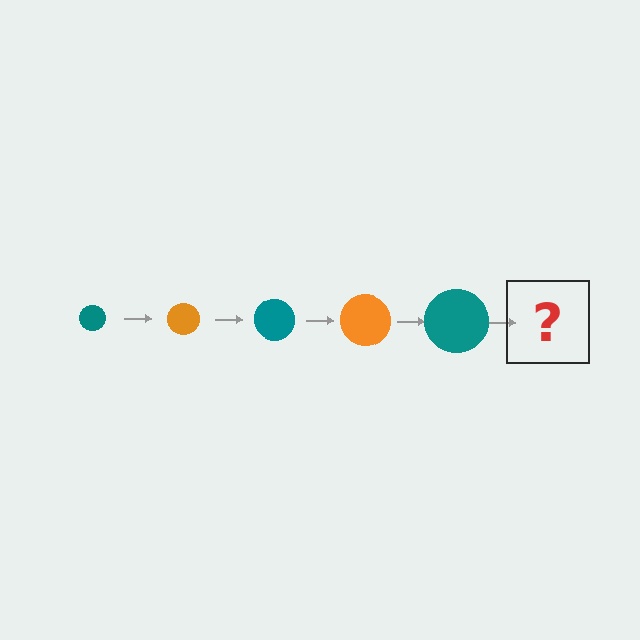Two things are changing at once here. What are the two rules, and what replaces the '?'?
The two rules are that the circle grows larger each step and the color cycles through teal and orange. The '?' should be an orange circle, larger than the previous one.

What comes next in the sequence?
The next element should be an orange circle, larger than the previous one.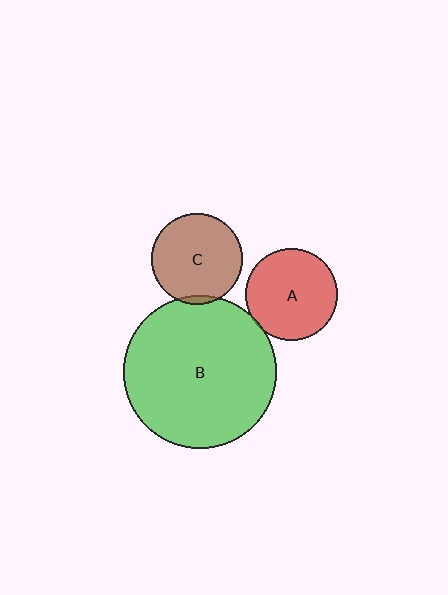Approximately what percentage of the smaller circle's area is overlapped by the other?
Approximately 5%.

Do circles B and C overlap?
Yes.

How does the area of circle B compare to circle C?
Approximately 2.8 times.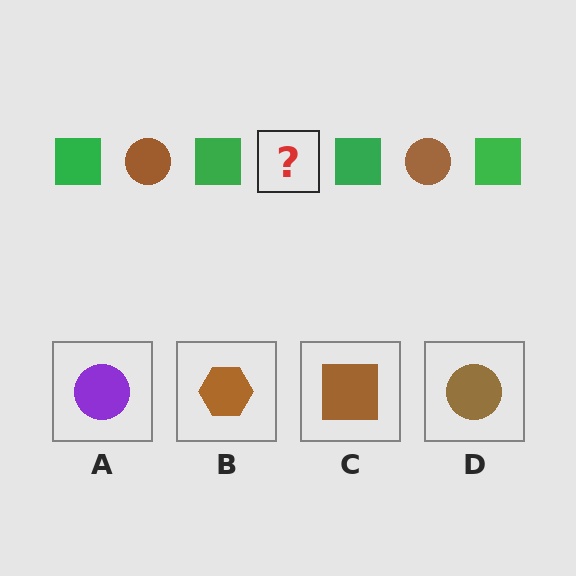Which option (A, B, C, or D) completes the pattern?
D.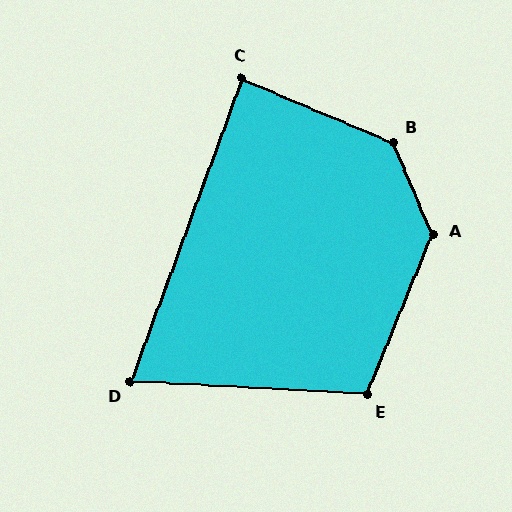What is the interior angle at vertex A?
Approximately 135 degrees (obtuse).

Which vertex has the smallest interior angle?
D, at approximately 73 degrees.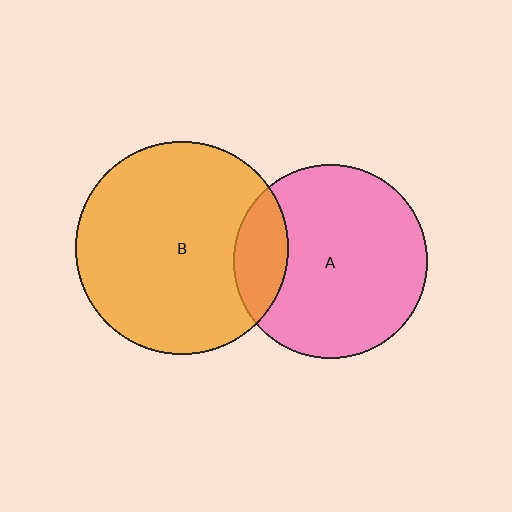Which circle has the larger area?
Circle B (orange).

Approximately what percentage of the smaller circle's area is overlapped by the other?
Approximately 20%.